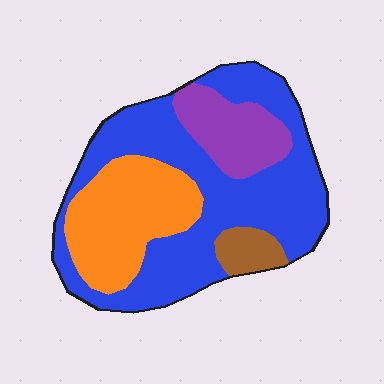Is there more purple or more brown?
Purple.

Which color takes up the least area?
Brown, at roughly 5%.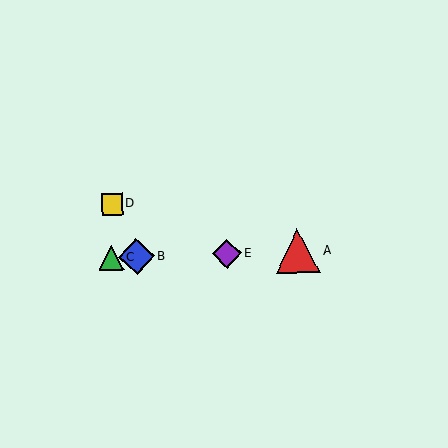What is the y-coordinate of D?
Object D is at y≈204.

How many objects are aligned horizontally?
4 objects (A, B, C, E) are aligned horizontally.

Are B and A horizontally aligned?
Yes, both are at y≈257.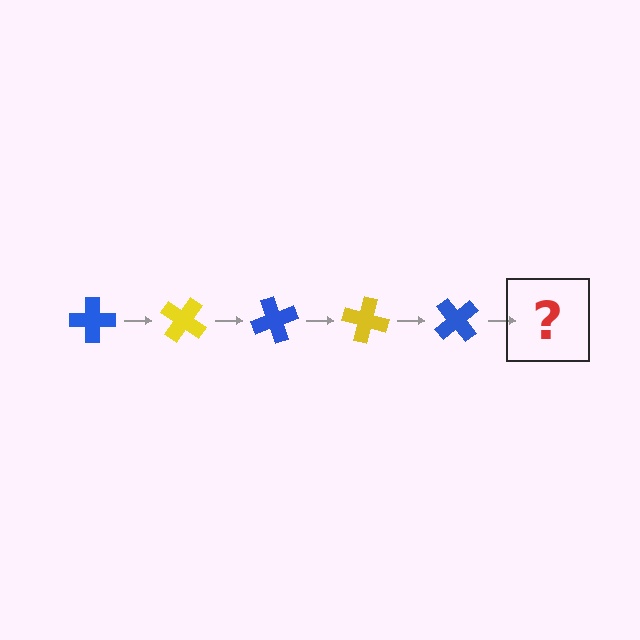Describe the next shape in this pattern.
It should be a yellow cross, rotated 175 degrees from the start.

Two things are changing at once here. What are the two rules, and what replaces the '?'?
The two rules are that it rotates 35 degrees each step and the color cycles through blue and yellow. The '?' should be a yellow cross, rotated 175 degrees from the start.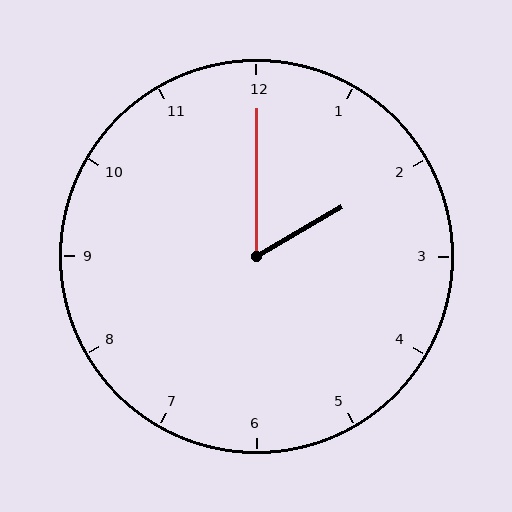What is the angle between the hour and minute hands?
Approximately 60 degrees.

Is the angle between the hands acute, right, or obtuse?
It is acute.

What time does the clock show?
2:00.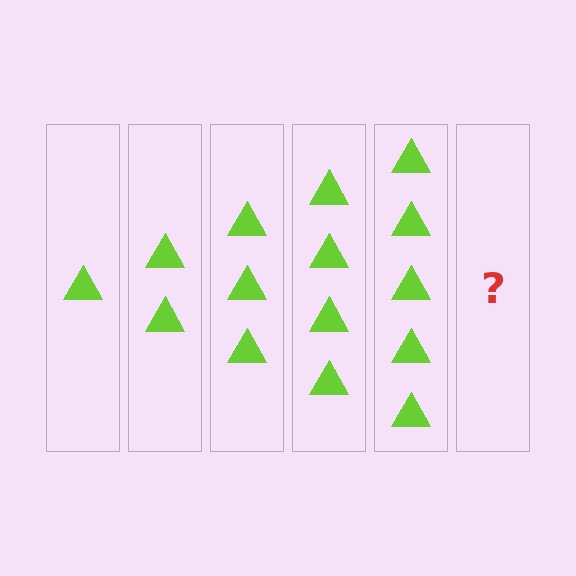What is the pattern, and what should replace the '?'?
The pattern is that each step adds one more triangle. The '?' should be 6 triangles.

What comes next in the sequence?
The next element should be 6 triangles.